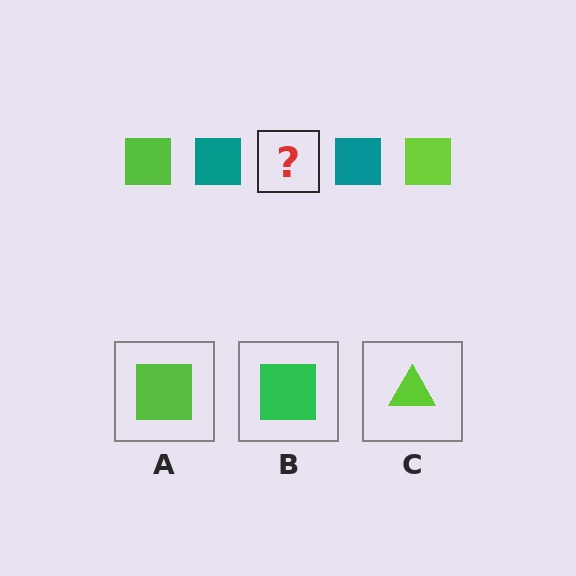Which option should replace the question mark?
Option A.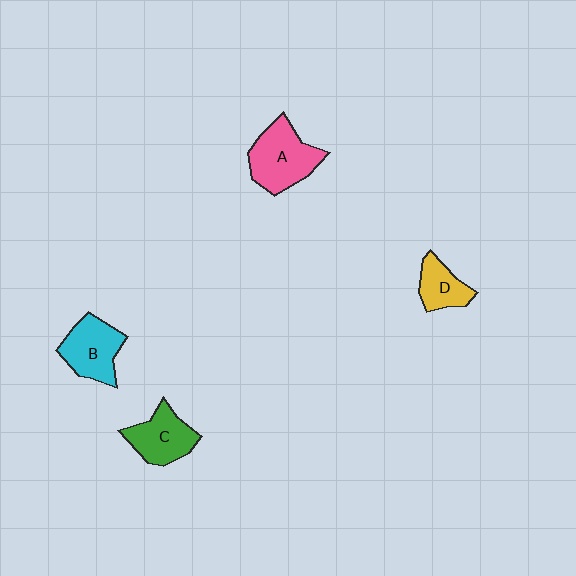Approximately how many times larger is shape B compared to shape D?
Approximately 1.5 times.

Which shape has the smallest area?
Shape D (yellow).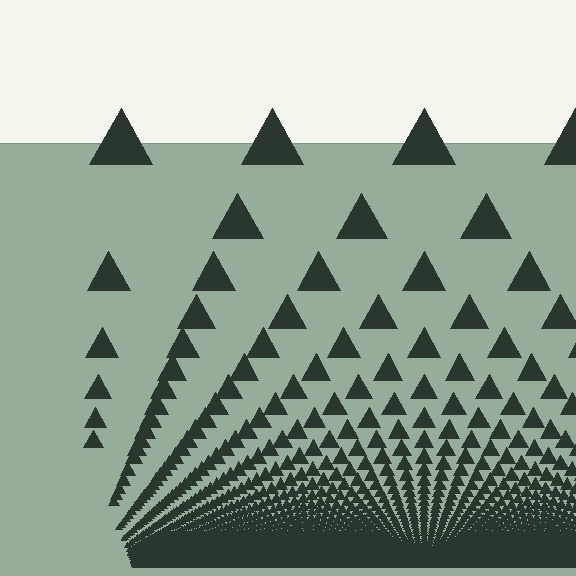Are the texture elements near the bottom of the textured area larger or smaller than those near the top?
Smaller. The gradient is inverted — elements near the bottom are smaller and denser.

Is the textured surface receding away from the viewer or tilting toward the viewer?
The surface appears to tilt toward the viewer. Texture elements get larger and sparser toward the top.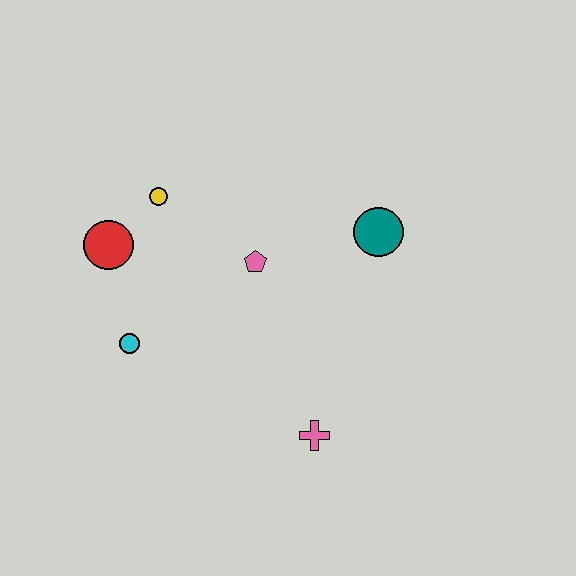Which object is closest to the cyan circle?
The red circle is closest to the cyan circle.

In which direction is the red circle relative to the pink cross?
The red circle is to the left of the pink cross.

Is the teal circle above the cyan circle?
Yes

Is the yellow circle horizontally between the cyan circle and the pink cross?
Yes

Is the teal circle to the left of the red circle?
No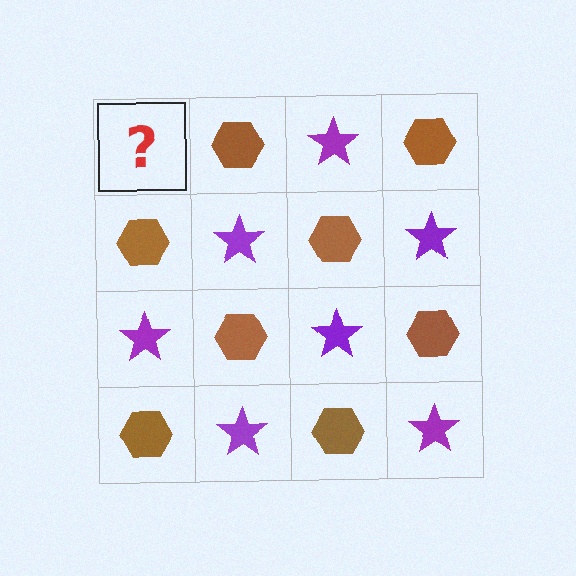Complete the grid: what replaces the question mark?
The question mark should be replaced with a purple star.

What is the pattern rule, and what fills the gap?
The rule is that it alternates purple star and brown hexagon in a checkerboard pattern. The gap should be filled with a purple star.